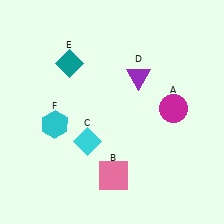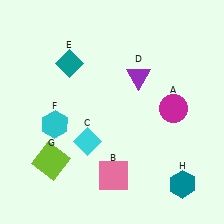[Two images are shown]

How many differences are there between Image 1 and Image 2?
There are 2 differences between the two images.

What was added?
A lime square (G), a teal hexagon (H) were added in Image 2.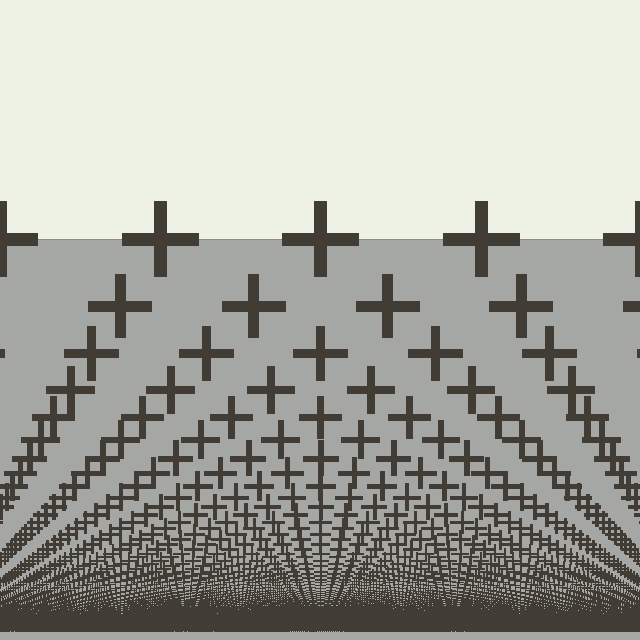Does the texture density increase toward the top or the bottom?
Density increases toward the bottom.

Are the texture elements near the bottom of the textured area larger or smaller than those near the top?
Smaller. The gradient is inverted — elements near the bottom are smaller and denser.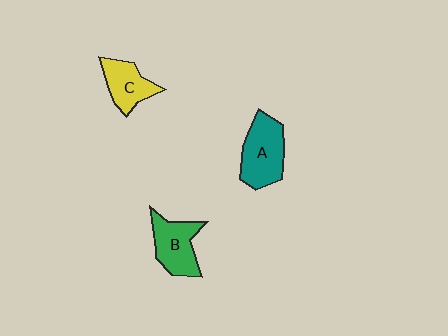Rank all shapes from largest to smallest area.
From largest to smallest: A (teal), B (green), C (yellow).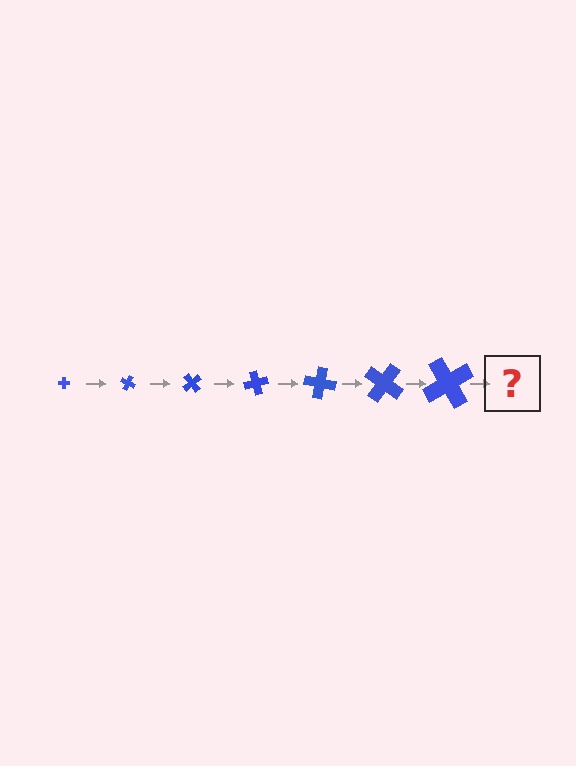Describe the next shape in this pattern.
It should be a cross, larger than the previous one and rotated 175 degrees from the start.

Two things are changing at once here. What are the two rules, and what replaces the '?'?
The two rules are that the cross grows larger each step and it rotates 25 degrees each step. The '?' should be a cross, larger than the previous one and rotated 175 degrees from the start.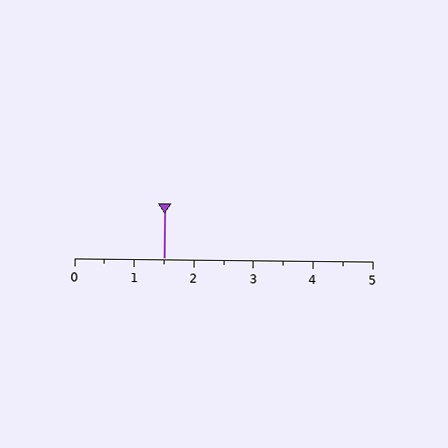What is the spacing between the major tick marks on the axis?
The major ticks are spaced 1 apart.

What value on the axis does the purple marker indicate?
The marker indicates approximately 1.5.